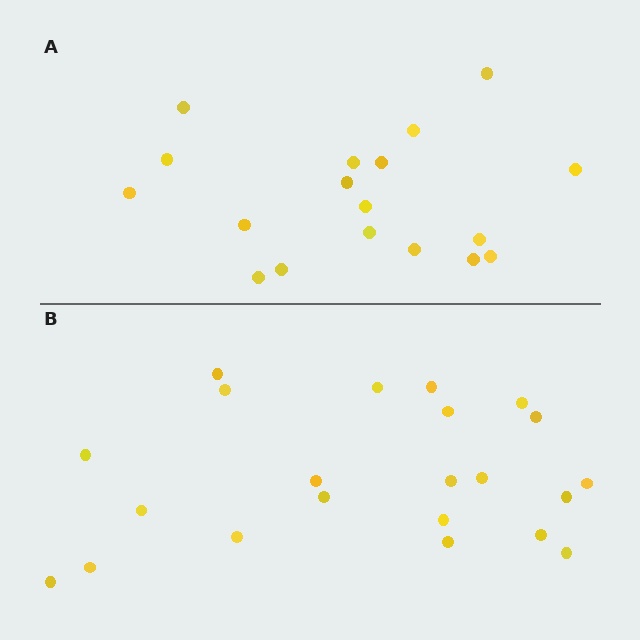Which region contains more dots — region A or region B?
Region B (the bottom region) has more dots.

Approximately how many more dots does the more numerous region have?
Region B has about 4 more dots than region A.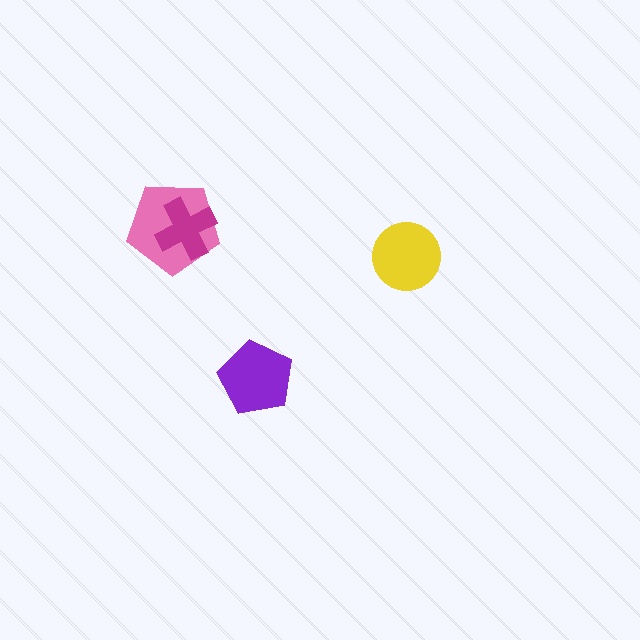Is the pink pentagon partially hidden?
Yes, it is partially covered by another shape.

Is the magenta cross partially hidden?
No, no other shape covers it.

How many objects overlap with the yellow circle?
0 objects overlap with the yellow circle.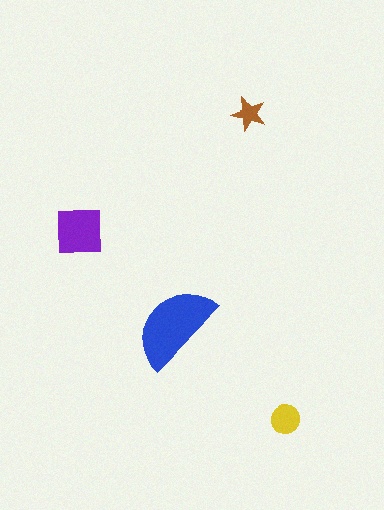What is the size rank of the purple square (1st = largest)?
2nd.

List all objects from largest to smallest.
The blue semicircle, the purple square, the yellow circle, the brown star.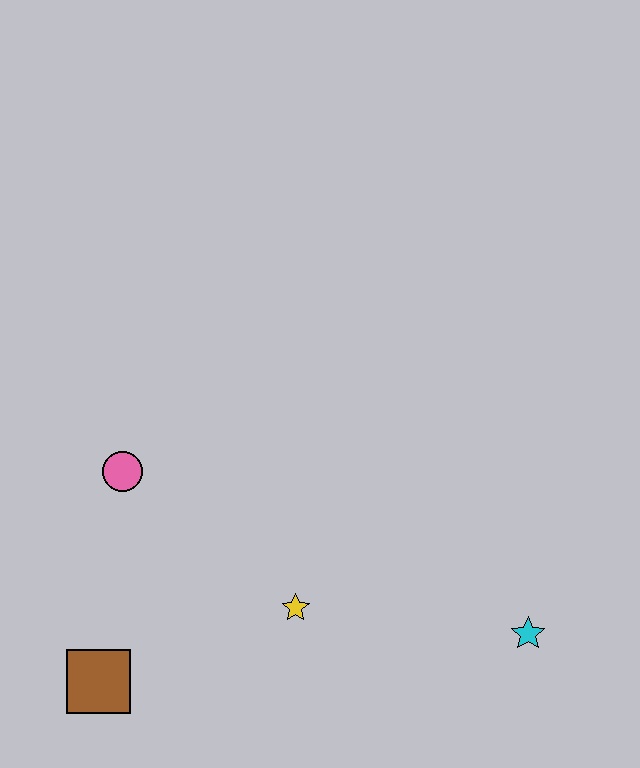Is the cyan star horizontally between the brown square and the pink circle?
No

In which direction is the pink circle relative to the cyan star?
The pink circle is to the left of the cyan star.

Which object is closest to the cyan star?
The yellow star is closest to the cyan star.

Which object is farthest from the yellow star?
The cyan star is farthest from the yellow star.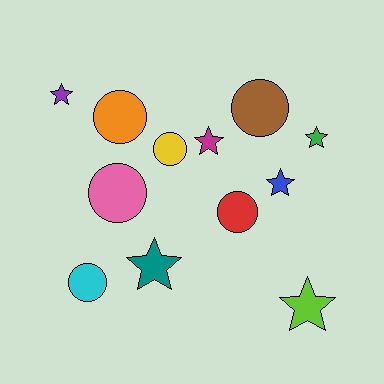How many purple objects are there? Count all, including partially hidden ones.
There is 1 purple object.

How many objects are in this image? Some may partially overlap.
There are 12 objects.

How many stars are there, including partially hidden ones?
There are 6 stars.